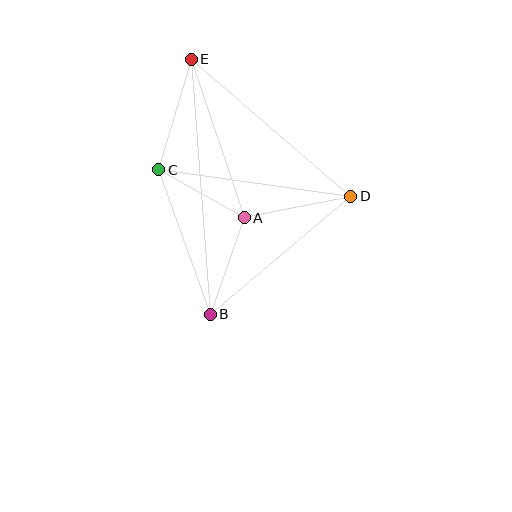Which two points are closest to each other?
Points A and C are closest to each other.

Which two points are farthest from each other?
Points B and E are farthest from each other.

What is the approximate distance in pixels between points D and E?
The distance between D and E is approximately 211 pixels.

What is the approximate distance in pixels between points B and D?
The distance between B and D is approximately 184 pixels.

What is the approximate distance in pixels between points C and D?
The distance between C and D is approximately 194 pixels.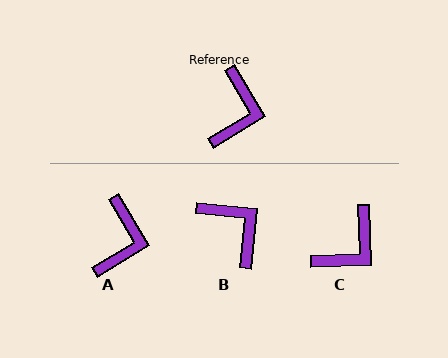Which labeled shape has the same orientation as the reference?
A.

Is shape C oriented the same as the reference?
No, it is off by about 29 degrees.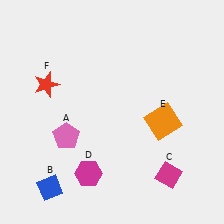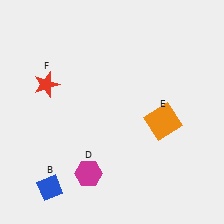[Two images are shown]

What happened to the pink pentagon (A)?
The pink pentagon (A) was removed in Image 2. It was in the bottom-left area of Image 1.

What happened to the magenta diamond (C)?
The magenta diamond (C) was removed in Image 2. It was in the bottom-right area of Image 1.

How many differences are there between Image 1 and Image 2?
There are 2 differences between the two images.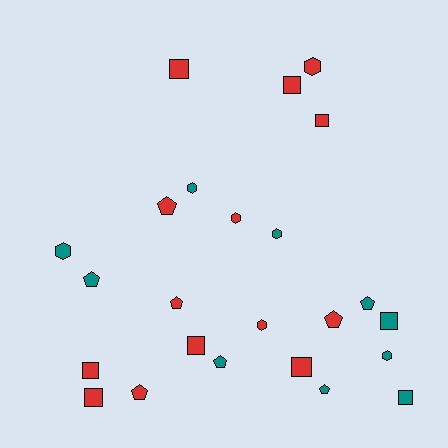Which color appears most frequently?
Red, with 14 objects.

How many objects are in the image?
There are 24 objects.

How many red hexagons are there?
There are 3 red hexagons.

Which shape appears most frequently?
Square, with 9 objects.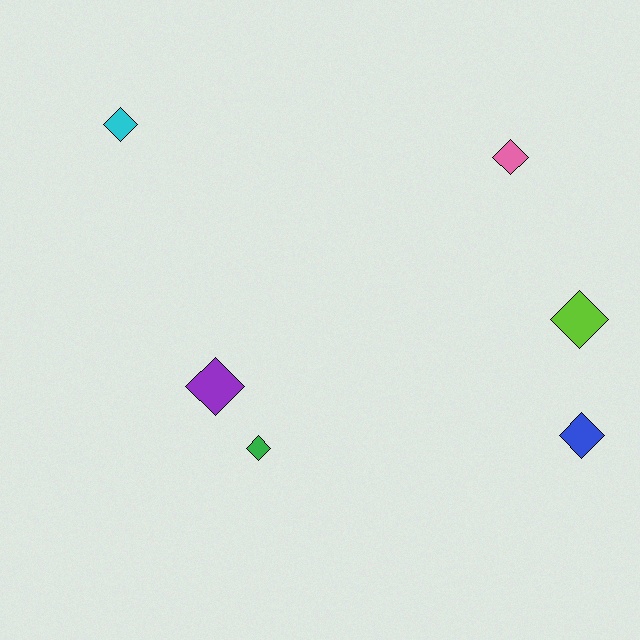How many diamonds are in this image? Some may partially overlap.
There are 6 diamonds.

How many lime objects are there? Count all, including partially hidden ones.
There is 1 lime object.